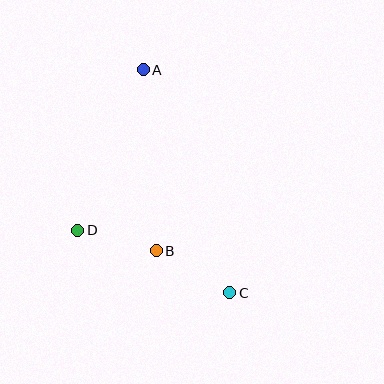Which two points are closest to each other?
Points B and D are closest to each other.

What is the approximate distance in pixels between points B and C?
The distance between B and C is approximately 85 pixels.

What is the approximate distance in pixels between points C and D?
The distance between C and D is approximately 165 pixels.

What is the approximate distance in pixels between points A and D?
The distance between A and D is approximately 173 pixels.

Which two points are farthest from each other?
Points A and C are farthest from each other.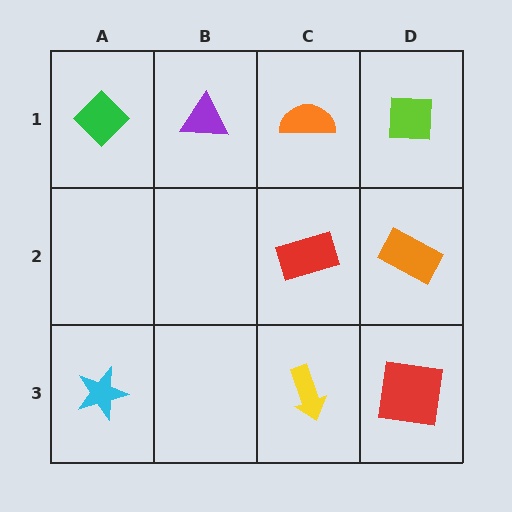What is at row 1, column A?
A green diamond.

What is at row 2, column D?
An orange rectangle.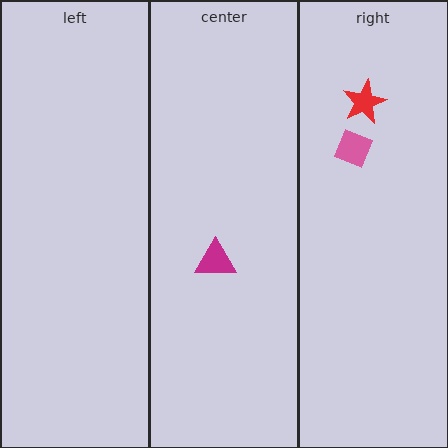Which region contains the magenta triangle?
The center region.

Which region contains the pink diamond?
The right region.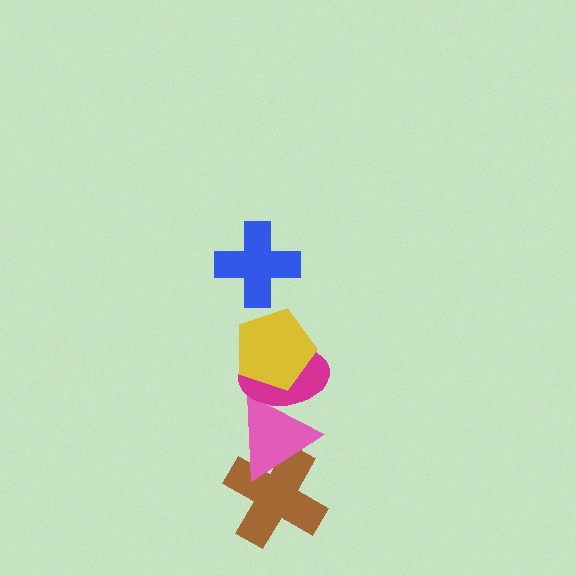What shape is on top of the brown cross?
The pink triangle is on top of the brown cross.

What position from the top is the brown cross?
The brown cross is 5th from the top.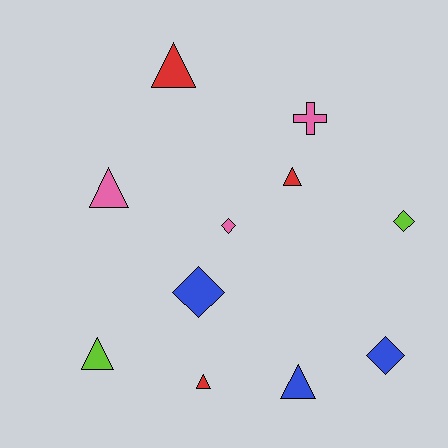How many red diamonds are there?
There are no red diamonds.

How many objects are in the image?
There are 11 objects.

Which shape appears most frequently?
Triangle, with 6 objects.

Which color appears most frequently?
Blue, with 3 objects.